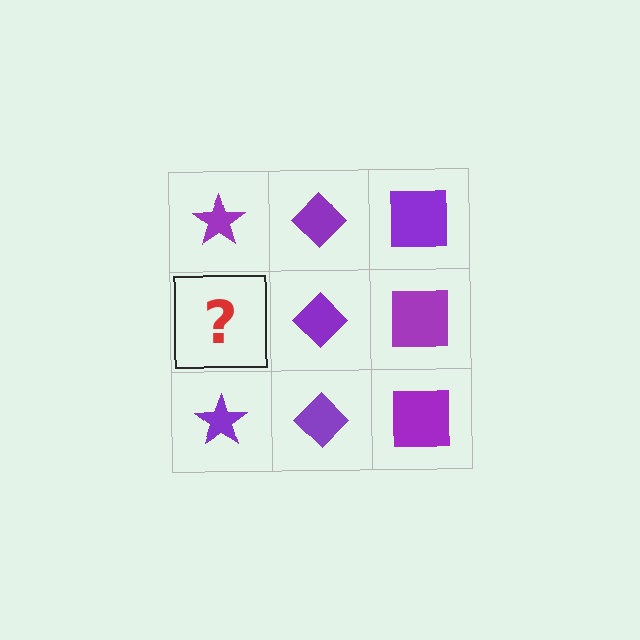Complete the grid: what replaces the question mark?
The question mark should be replaced with a purple star.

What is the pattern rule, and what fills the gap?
The rule is that each column has a consistent shape. The gap should be filled with a purple star.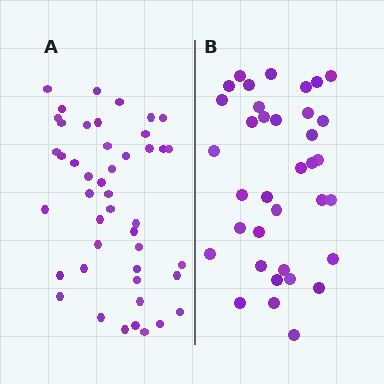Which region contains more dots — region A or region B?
Region A (the left region) has more dots.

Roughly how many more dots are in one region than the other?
Region A has roughly 8 or so more dots than region B.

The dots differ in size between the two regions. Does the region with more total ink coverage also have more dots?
No. Region B has more total ink coverage because its dots are larger, but region A actually contains more individual dots. Total area can be misleading — the number of items is what matters here.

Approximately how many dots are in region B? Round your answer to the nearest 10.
About 40 dots. (The exact count is 36, which rounds to 40.)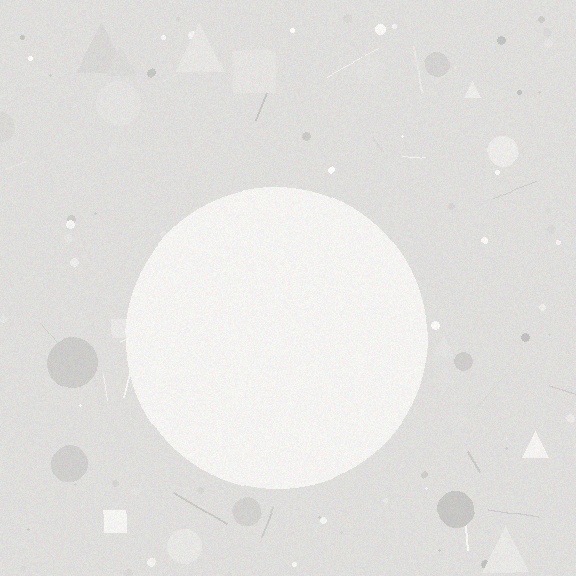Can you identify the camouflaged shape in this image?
The camouflaged shape is a circle.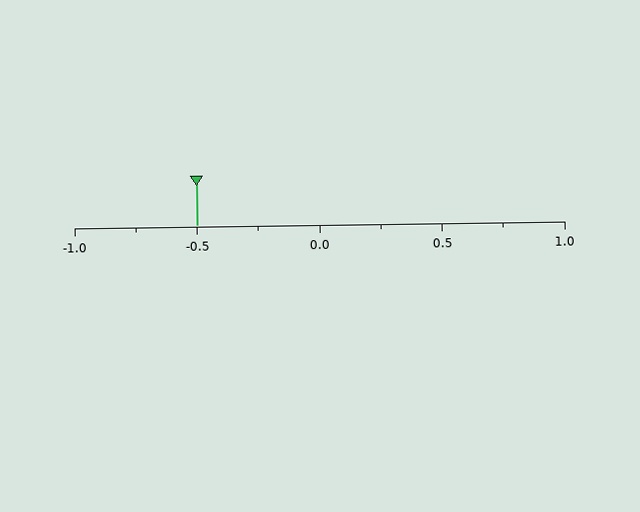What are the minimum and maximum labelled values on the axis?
The axis runs from -1.0 to 1.0.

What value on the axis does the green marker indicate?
The marker indicates approximately -0.5.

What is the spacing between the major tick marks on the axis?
The major ticks are spaced 0.5 apart.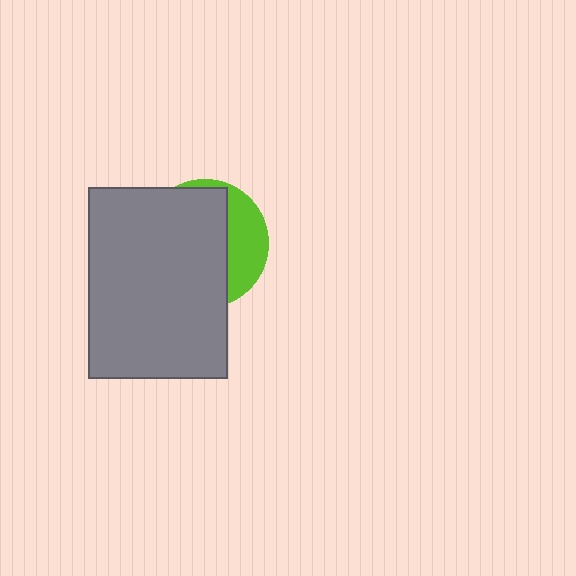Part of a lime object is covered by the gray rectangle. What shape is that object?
It is a circle.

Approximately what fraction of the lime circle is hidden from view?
Roughly 69% of the lime circle is hidden behind the gray rectangle.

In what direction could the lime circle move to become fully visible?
The lime circle could move right. That would shift it out from behind the gray rectangle entirely.